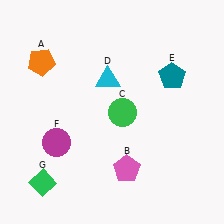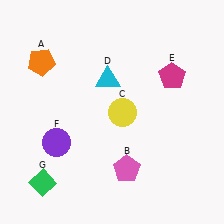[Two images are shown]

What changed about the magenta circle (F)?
In Image 1, F is magenta. In Image 2, it changed to purple.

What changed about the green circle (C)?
In Image 1, C is green. In Image 2, it changed to yellow.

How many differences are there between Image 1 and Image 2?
There are 3 differences between the two images.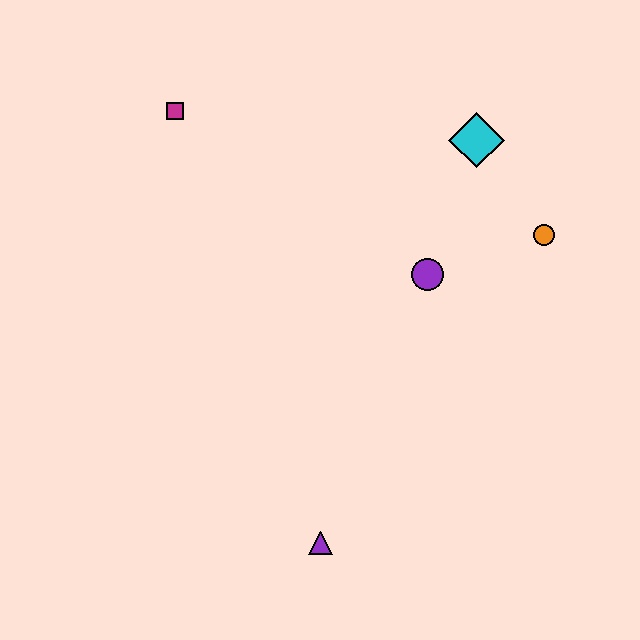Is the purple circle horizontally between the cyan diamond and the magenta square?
Yes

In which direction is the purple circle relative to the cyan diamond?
The purple circle is below the cyan diamond.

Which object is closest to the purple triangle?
The purple circle is closest to the purple triangle.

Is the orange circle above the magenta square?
No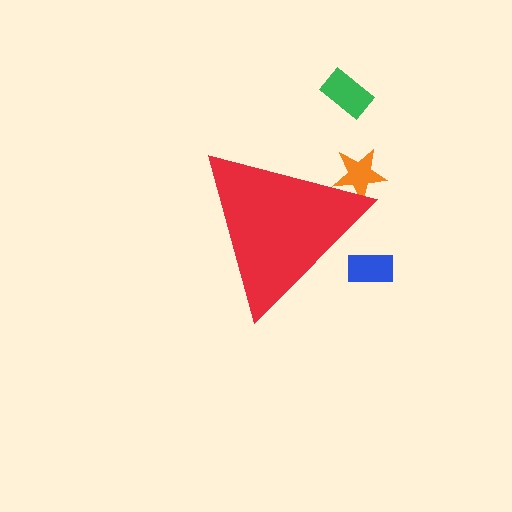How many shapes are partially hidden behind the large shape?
2 shapes are partially hidden.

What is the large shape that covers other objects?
A red triangle.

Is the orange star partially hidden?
Yes, the orange star is partially hidden behind the red triangle.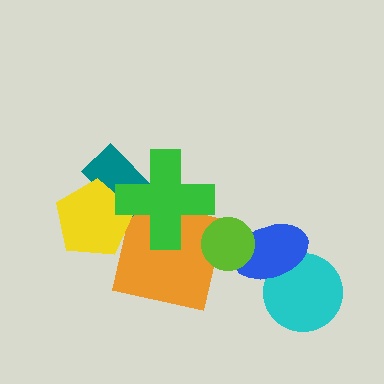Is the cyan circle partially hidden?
Yes, it is partially covered by another shape.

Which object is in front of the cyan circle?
The blue ellipse is in front of the cyan circle.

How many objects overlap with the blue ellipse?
2 objects overlap with the blue ellipse.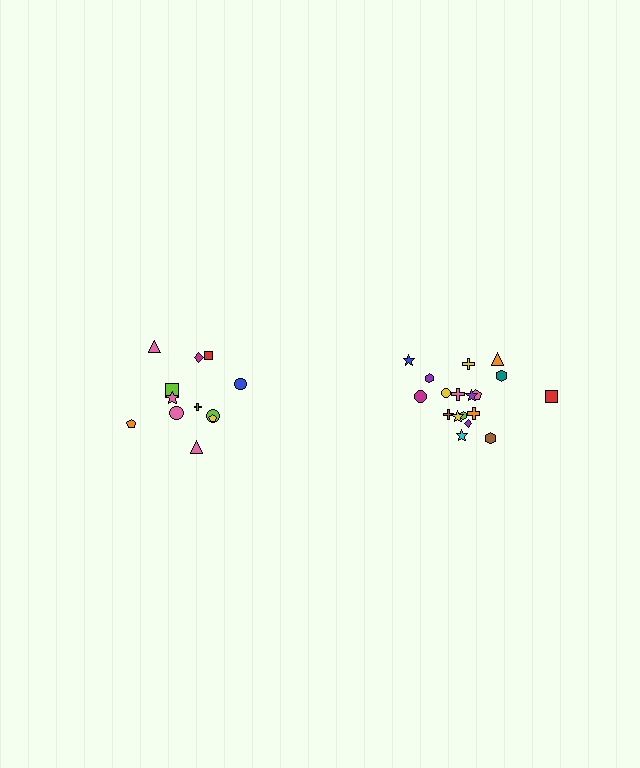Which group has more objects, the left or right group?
The right group.